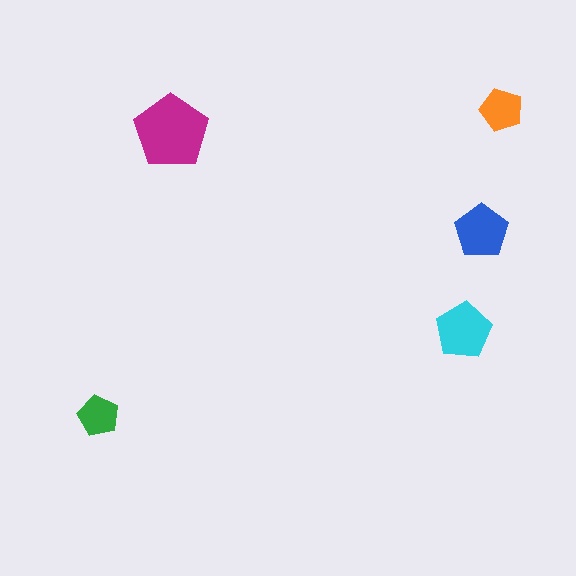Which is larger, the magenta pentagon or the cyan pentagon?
The magenta one.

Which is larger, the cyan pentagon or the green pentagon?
The cyan one.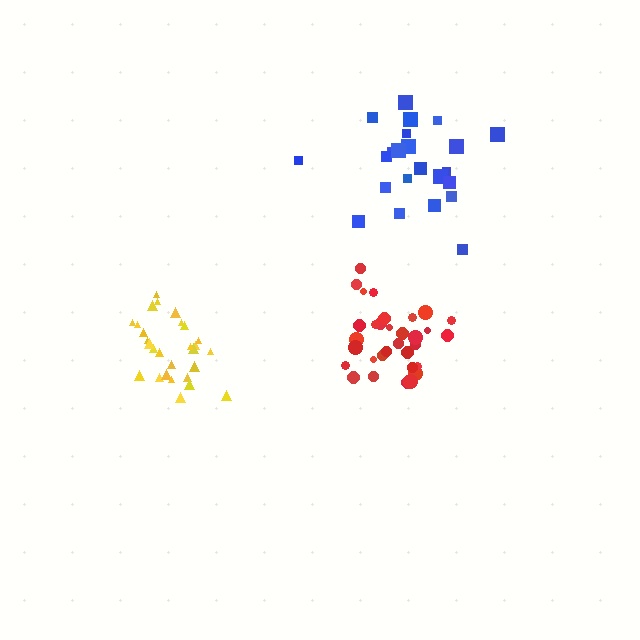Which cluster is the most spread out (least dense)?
Blue.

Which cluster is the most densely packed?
Yellow.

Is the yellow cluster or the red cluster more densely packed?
Yellow.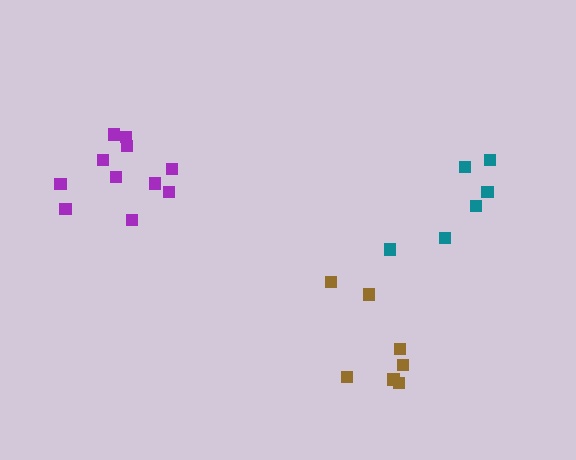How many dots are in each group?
Group 1: 6 dots, Group 2: 11 dots, Group 3: 7 dots (24 total).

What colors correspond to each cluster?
The clusters are colored: teal, purple, brown.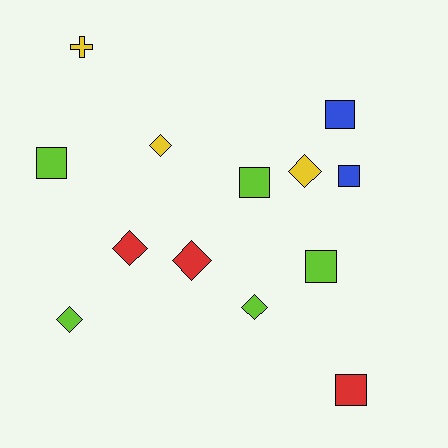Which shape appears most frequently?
Square, with 6 objects.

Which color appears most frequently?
Lime, with 5 objects.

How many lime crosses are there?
There are no lime crosses.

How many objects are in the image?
There are 13 objects.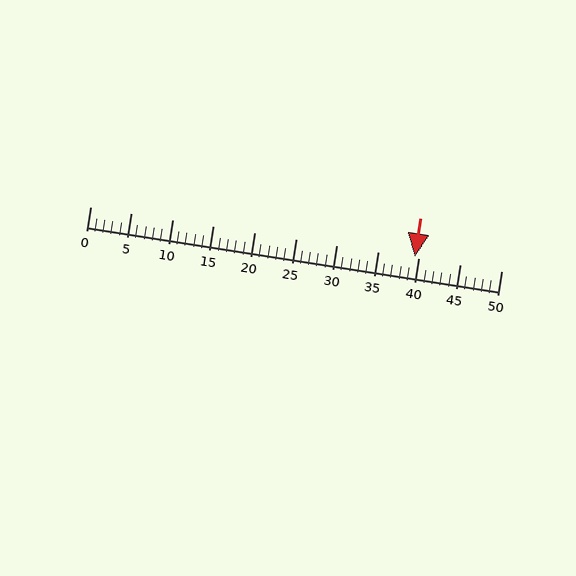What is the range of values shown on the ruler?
The ruler shows values from 0 to 50.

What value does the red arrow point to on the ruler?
The red arrow points to approximately 40.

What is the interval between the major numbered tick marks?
The major tick marks are spaced 5 units apart.